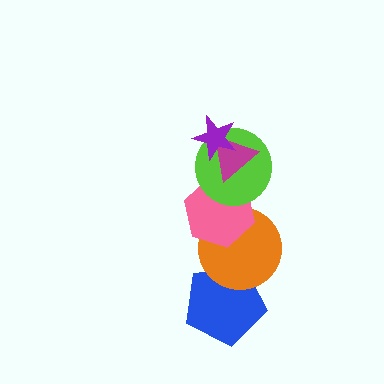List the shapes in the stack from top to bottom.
From top to bottom: the purple star, the magenta triangle, the lime circle, the pink hexagon, the orange circle, the blue pentagon.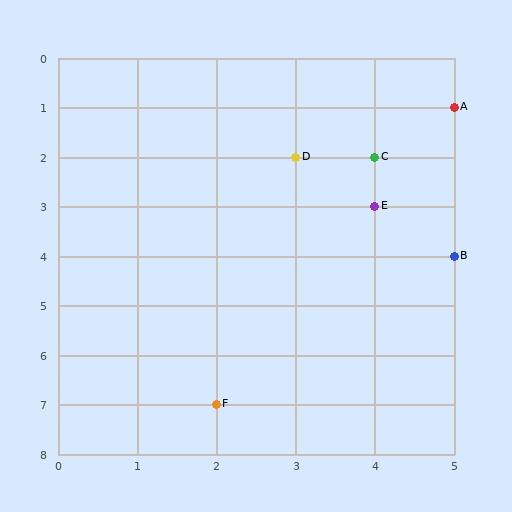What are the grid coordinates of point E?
Point E is at grid coordinates (4, 3).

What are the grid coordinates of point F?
Point F is at grid coordinates (2, 7).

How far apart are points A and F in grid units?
Points A and F are 3 columns and 6 rows apart (about 6.7 grid units diagonally).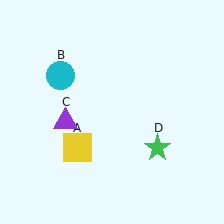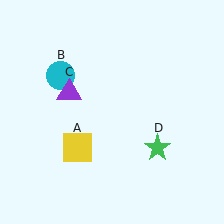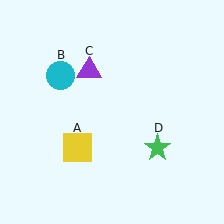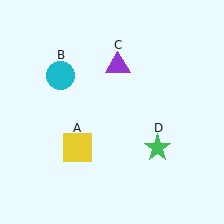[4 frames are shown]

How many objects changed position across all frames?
1 object changed position: purple triangle (object C).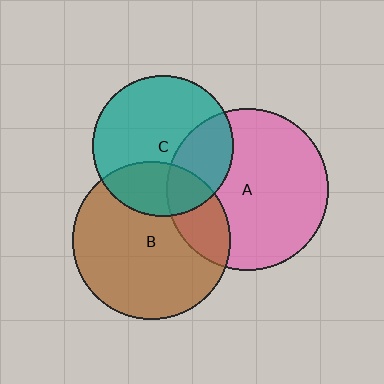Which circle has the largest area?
Circle A (pink).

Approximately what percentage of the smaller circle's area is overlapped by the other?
Approximately 30%.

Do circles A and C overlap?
Yes.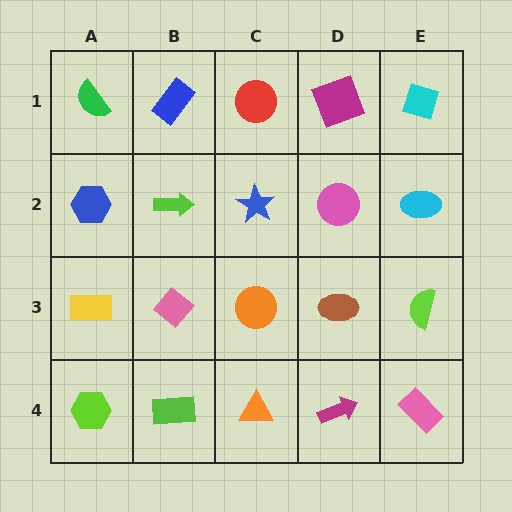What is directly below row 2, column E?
A lime semicircle.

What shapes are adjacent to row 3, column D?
A pink circle (row 2, column D), a magenta arrow (row 4, column D), an orange circle (row 3, column C), a lime semicircle (row 3, column E).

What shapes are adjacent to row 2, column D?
A magenta square (row 1, column D), a brown ellipse (row 3, column D), a blue star (row 2, column C), a cyan ellipse (row 2, column E).